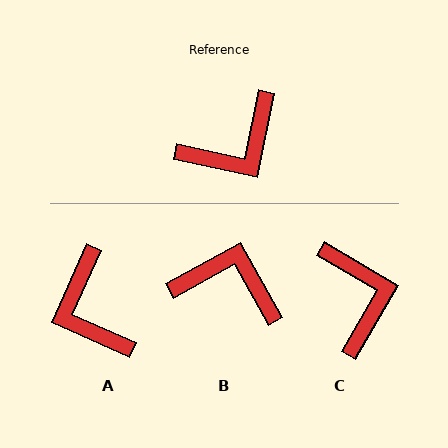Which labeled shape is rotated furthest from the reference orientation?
B, about 131 degrees away.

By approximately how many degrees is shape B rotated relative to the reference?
Approximately 131 degrees counter-clockwise.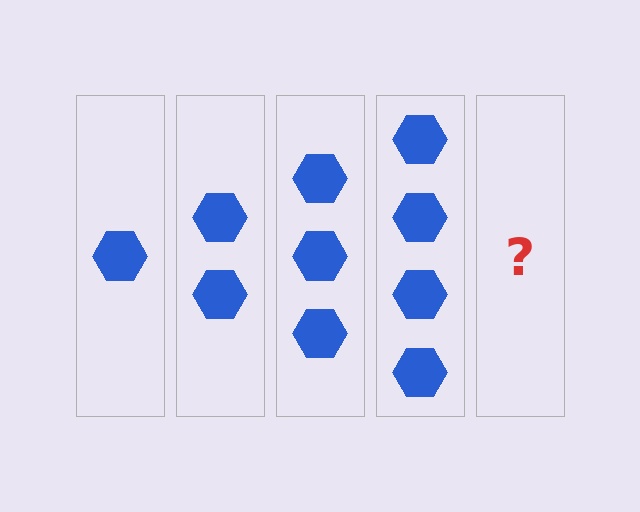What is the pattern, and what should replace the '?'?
The pattern is that each step adds one more hexagon. The '?' should be 5 hexagons.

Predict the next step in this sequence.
The next step is 5 hexagons.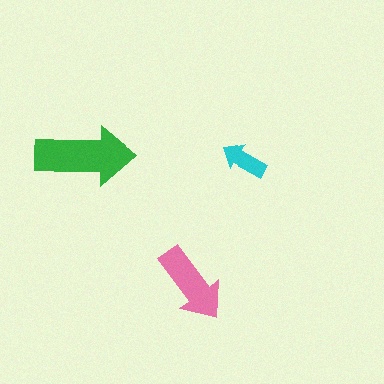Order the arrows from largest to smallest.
the green one, the pink one, the cyan one.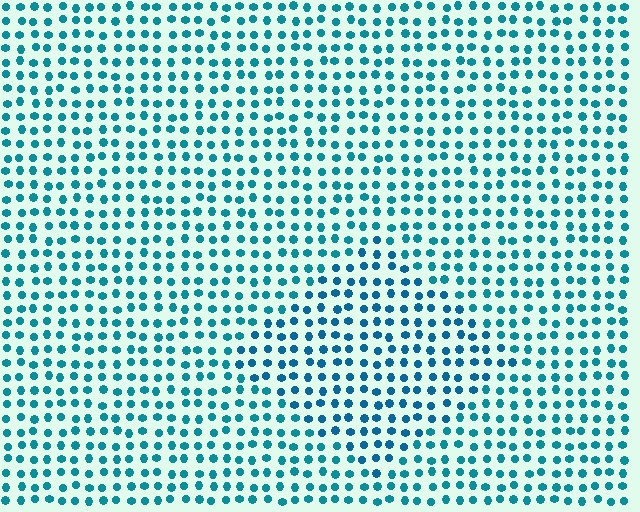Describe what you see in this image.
The image is filled with small teal elements in a uniform arrangement. A diamond-shaped region is visible where the elements are tinted to a slightly different hue, forming a subtle color boundary.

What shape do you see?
I see a diamond.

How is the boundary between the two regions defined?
The boundary is defined purely by a slight shift in hue (about 17 degrees). Spacing, size, and orientation are identical on both sides.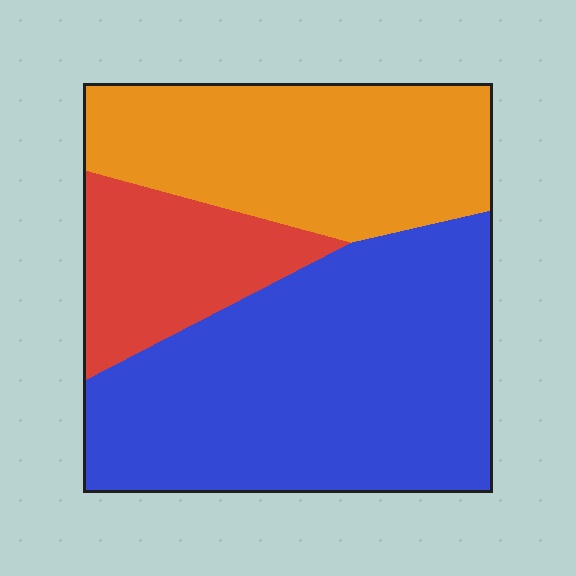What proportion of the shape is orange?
Orange covers roughly 30% of the shape.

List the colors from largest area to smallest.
From largest to smallest: blue, orange, red.